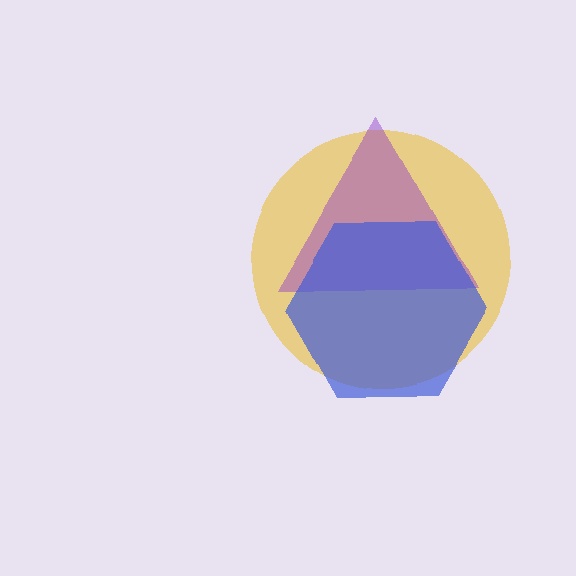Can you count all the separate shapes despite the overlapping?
Yes, there are 3 separate shapes.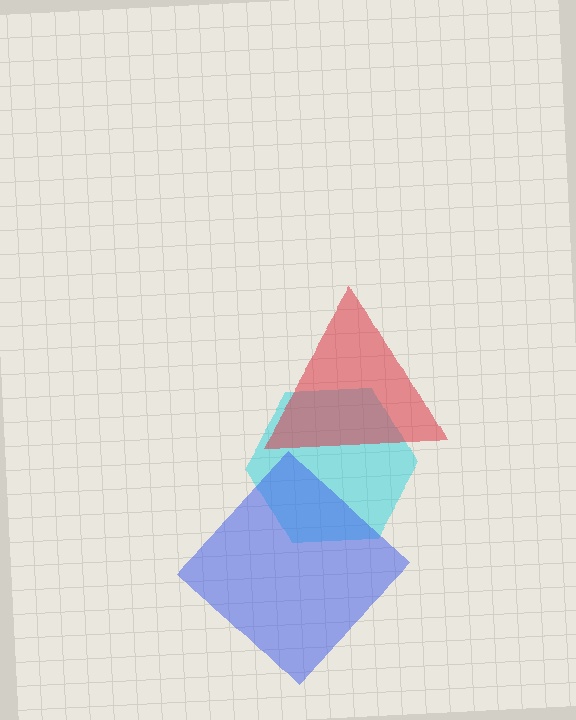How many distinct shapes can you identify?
There are 3 distinct shapes: a cyan hexagon, a red triangle, a blue diamond.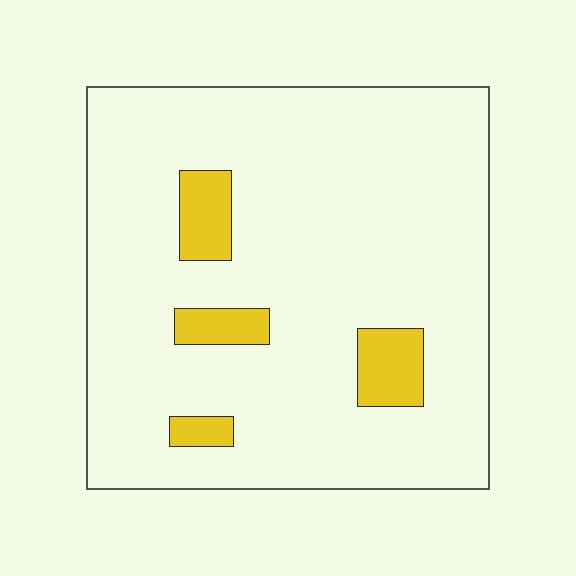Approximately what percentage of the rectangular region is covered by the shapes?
Approximately 10%.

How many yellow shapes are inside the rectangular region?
4.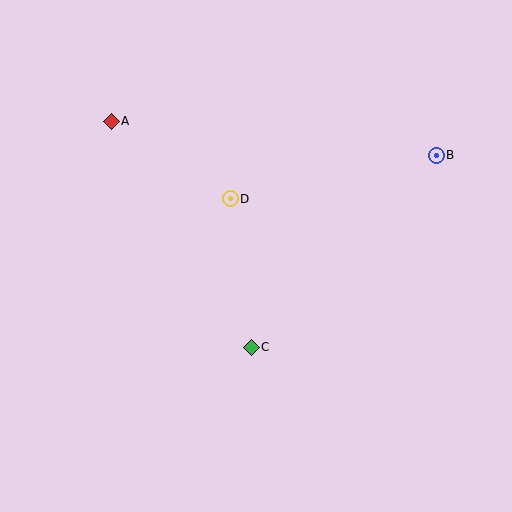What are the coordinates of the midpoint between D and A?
The midpoint between D and A is at (171, 160).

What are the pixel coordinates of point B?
Point B is at (436, 155).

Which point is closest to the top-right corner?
Point B is closest to the top-right corner.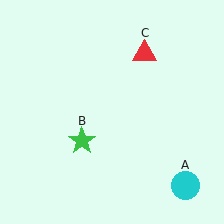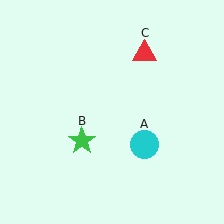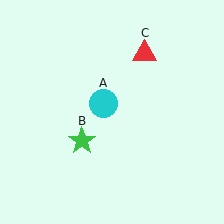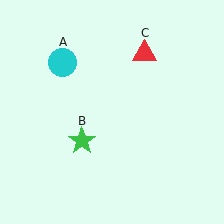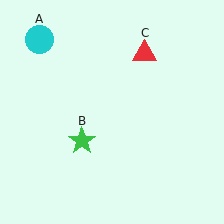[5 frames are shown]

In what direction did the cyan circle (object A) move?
The cyan circle (object A) moved up and to the left.